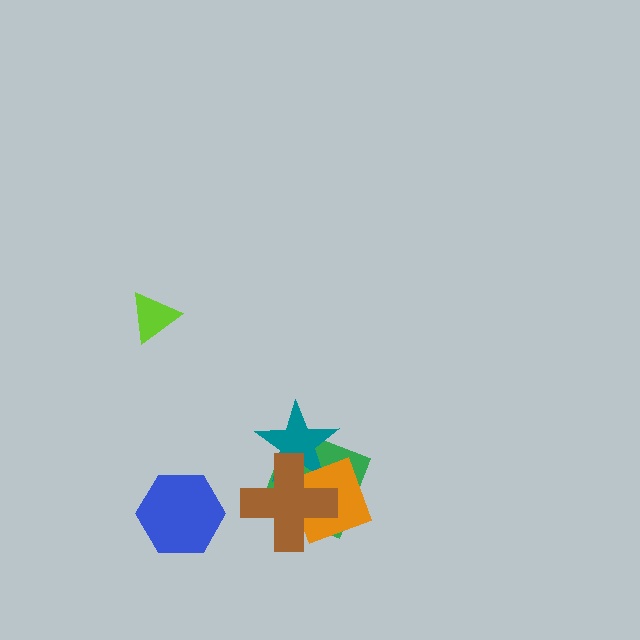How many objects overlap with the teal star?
3 objects overlap with the teal star.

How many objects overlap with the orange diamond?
3 objects overlap with the orange diamond.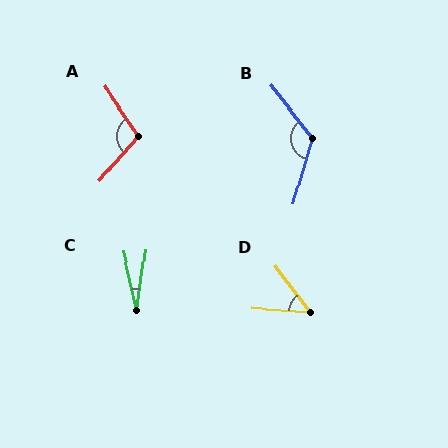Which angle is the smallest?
C, at approximately 22 degrees.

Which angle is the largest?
B, at approximately 126 degrees.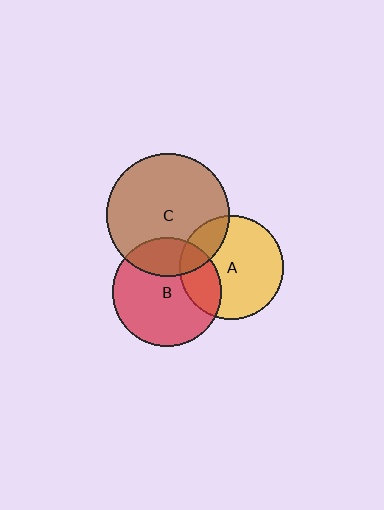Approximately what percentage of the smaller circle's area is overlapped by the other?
Approximately 20%.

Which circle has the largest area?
Circle C (brown).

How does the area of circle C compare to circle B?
Approximately 1.3 times.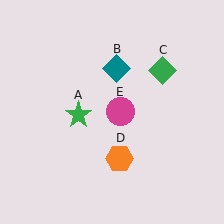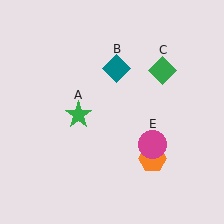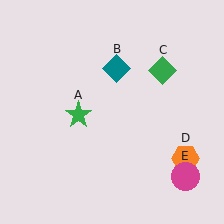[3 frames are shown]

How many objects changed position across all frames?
2 objects changed position: orange hexagon (object D), magenta circle (object E).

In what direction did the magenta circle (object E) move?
The magenta circle (object E) moved down and to the right.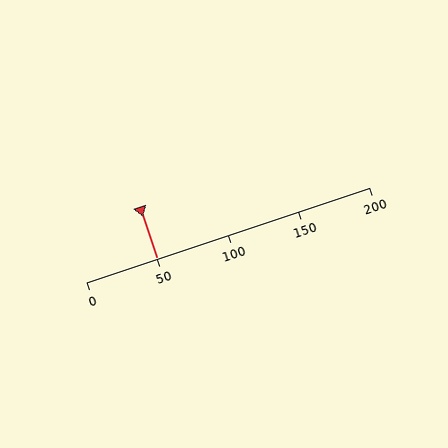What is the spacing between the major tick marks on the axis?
The major ticks are spaced 50 apart.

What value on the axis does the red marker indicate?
The marker indicates approximately 50.